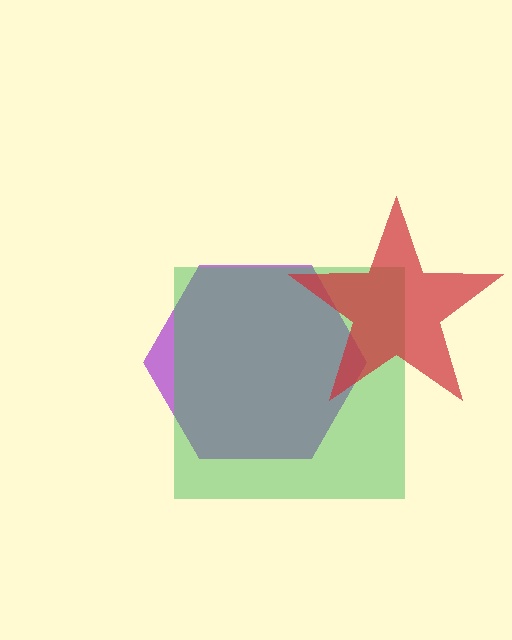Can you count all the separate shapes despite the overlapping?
Yes, there are 3 separate shapes.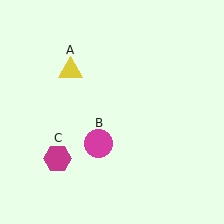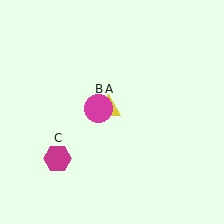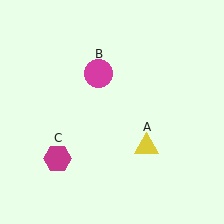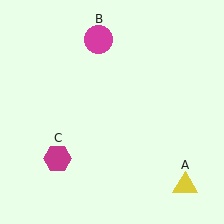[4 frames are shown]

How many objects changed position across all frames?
2 objects changed position: yellow triangle (object A), magenta circle (object B).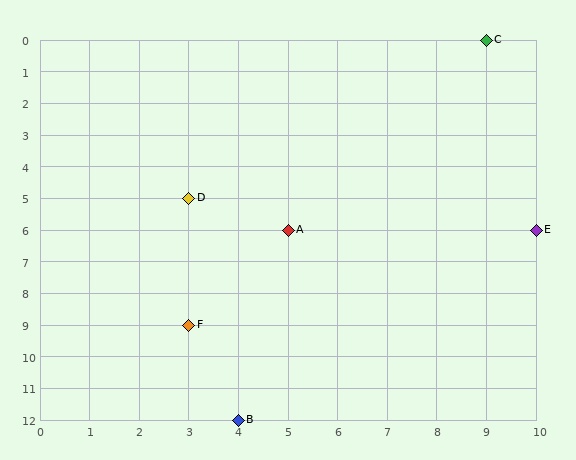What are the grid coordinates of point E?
Point E is at grid coordinates (10, 6).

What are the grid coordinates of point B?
Point B is at grid coordinates (4, 12).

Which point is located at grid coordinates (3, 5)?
Point D is at (3, 5).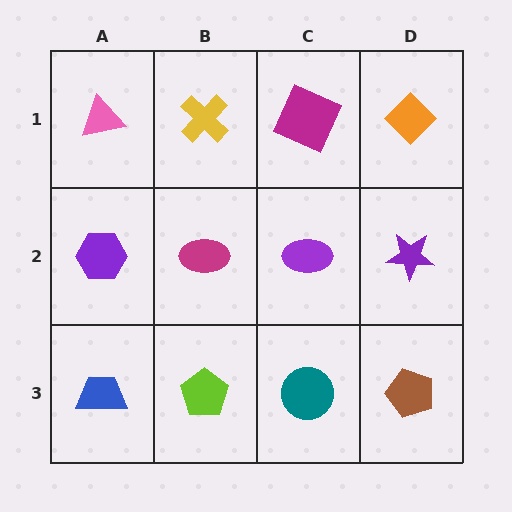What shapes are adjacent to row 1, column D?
A purple star (row 2, column D), a magenta square (row 1, column C).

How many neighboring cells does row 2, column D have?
3.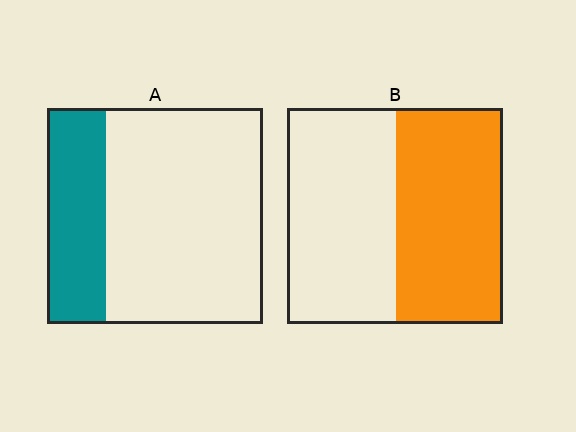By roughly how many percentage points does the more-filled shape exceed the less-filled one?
By roughly 20 percentage points (B over A).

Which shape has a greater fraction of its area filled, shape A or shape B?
Shape B.